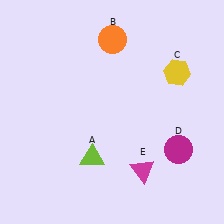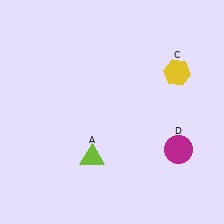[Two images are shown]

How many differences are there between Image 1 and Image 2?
There are 2 differences between the two images.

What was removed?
The magenta triangle (E), the orange circle (B) were removed in Image 2.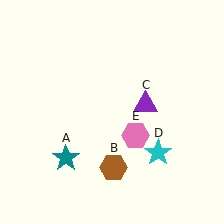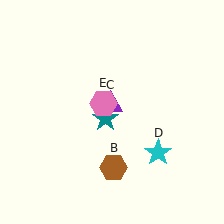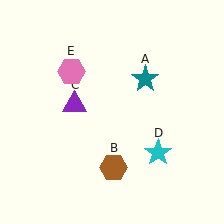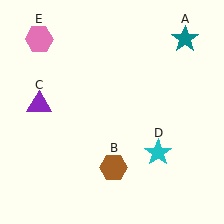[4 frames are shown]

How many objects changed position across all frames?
3 objects changed position: teal star (object A), purple triangle (object C), pink hexagon (object E).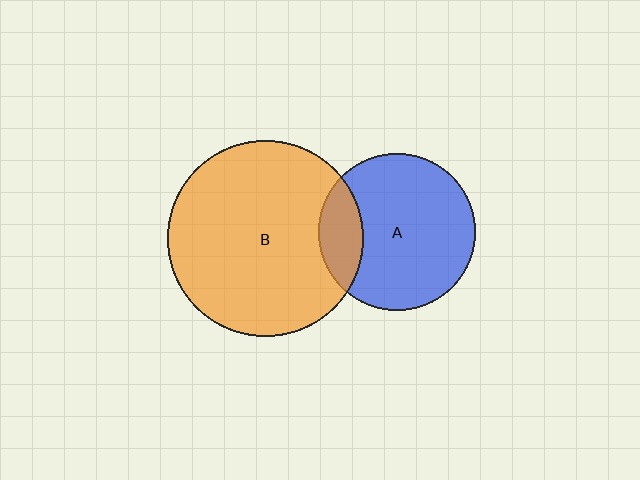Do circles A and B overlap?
Yes.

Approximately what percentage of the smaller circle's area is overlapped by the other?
Approximately 20%.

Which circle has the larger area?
Circle B (orange).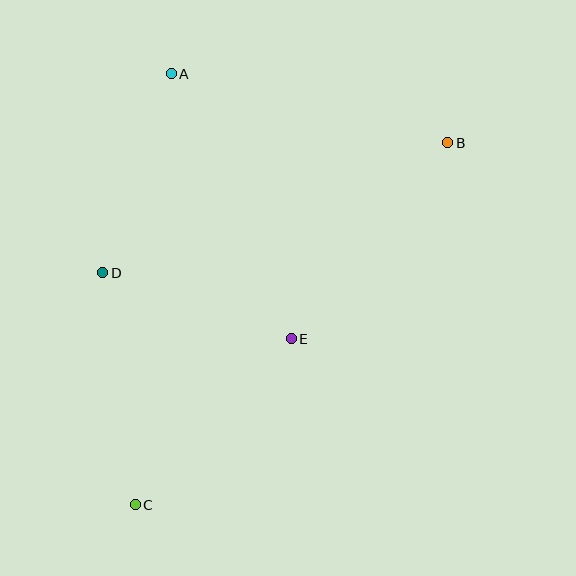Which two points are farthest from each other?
Points B and C are farthest from each other.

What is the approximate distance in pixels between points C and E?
The distance between C and E is approximately 228 pixels.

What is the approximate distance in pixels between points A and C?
The distance between A and C is approximately 432 pixels.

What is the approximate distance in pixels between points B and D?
The distance between B and D is approximately 369 pixels.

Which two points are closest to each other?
Points D and E are closest to each other.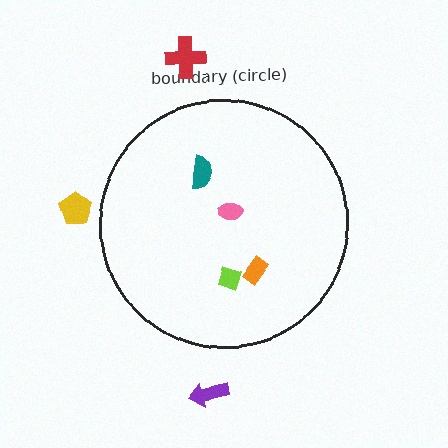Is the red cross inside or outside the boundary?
Outside.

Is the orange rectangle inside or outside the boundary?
Inside.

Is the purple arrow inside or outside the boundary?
Outside.